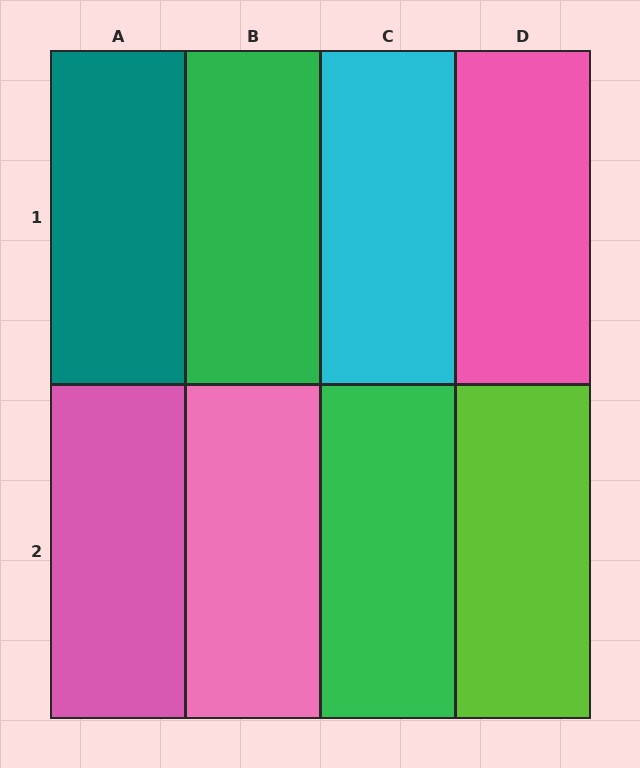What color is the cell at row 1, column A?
Teal.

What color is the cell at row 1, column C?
Cyan.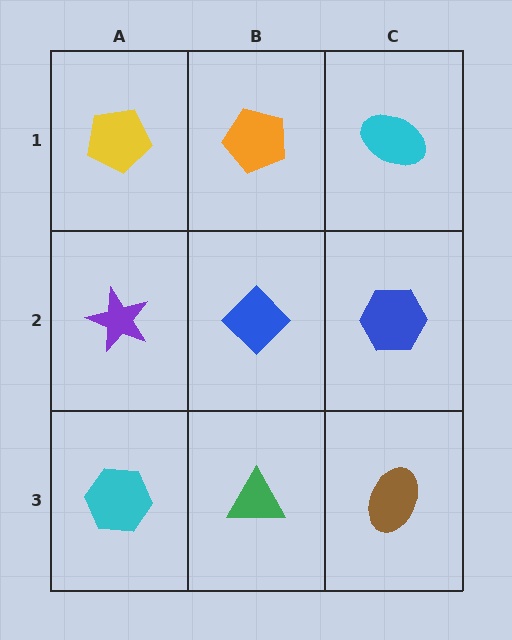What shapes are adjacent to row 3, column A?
A purple star (row 2, column A), a green triangle (row 3, column B).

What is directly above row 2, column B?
An orange pentagon.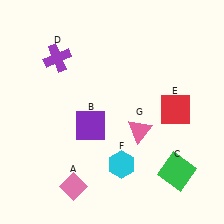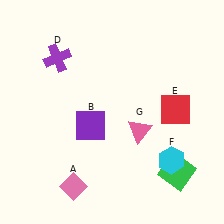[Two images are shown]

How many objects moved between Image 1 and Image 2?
1 object moved between the two images.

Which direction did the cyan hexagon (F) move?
The cyan hexagon (F) moved right.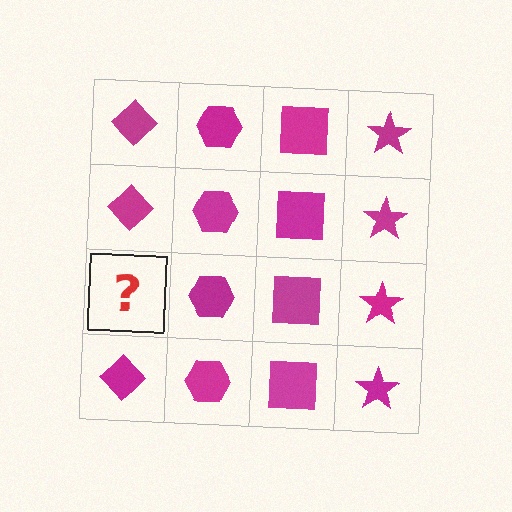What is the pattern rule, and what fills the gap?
The rule is that each column has a consistent shape. The gap should be filled with a magenta diamond.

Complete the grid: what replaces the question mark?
The question mark should be replaced with a magenta diamond.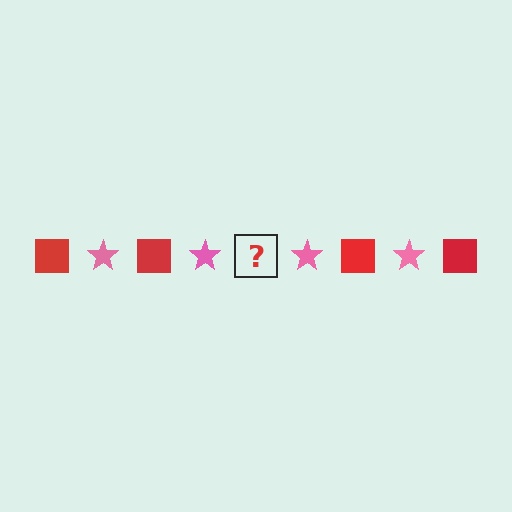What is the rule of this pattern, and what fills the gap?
The rule is that the pattern alternates between red square and pink star. The gap should be filled with a red square.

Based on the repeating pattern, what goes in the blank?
The blank should be a red square.